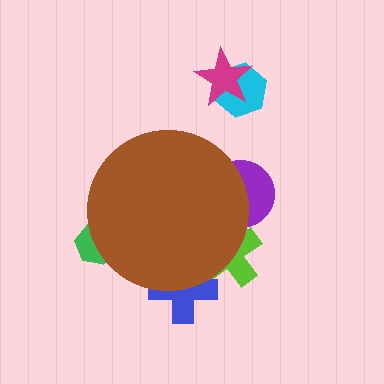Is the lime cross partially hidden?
Yes, the lime cross is partially hidden behind the brown circle.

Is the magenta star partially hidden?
No, the magenta star is fully visible.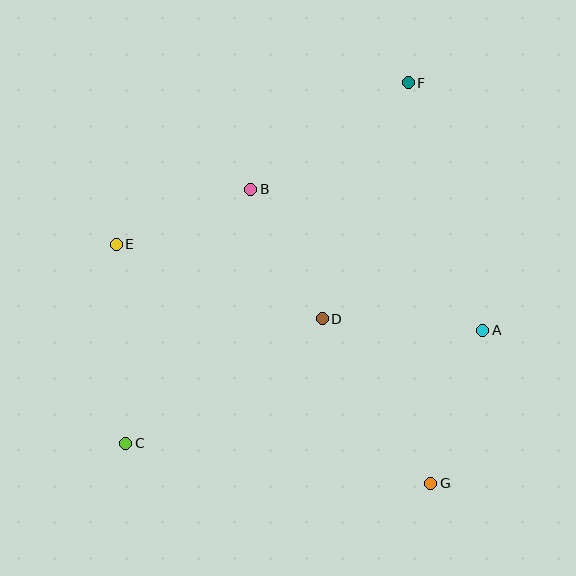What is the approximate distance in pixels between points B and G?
The distance between B and G is approximately 345 pixels.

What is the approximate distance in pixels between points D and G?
The distance between D and G is approximately 197 pixels.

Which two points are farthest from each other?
Points C and F are farthest from each other.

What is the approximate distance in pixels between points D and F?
The distance between D and F is approximately 251 pixels.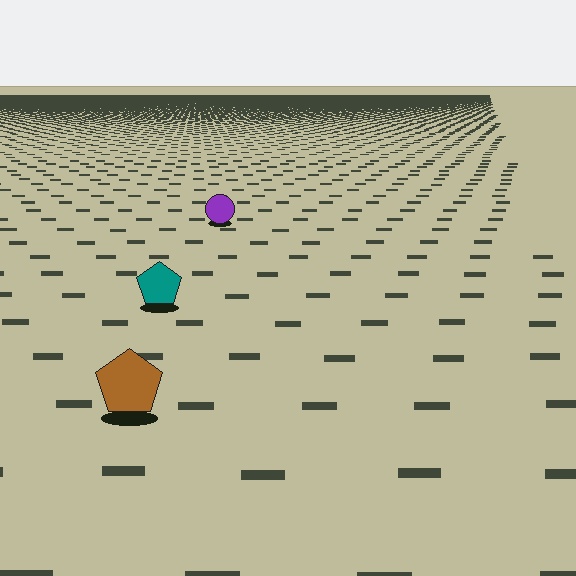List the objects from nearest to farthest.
From nearest to farthest: the brown pentagon, the teal pentagon, the purple circle.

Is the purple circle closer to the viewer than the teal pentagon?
No. The teal pentagon is closer — you can tell from the texture gradient: the ground texture is coarser near it.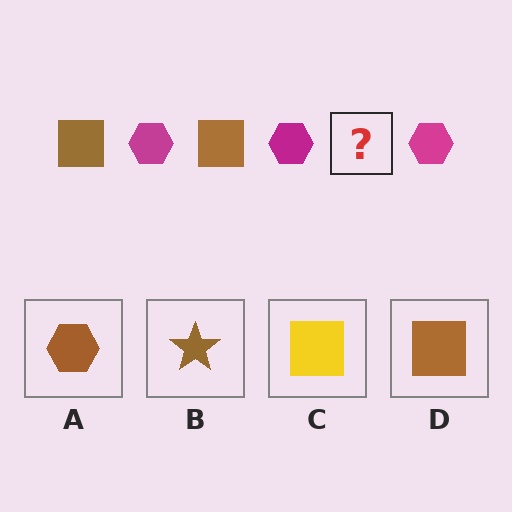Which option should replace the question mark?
Option D.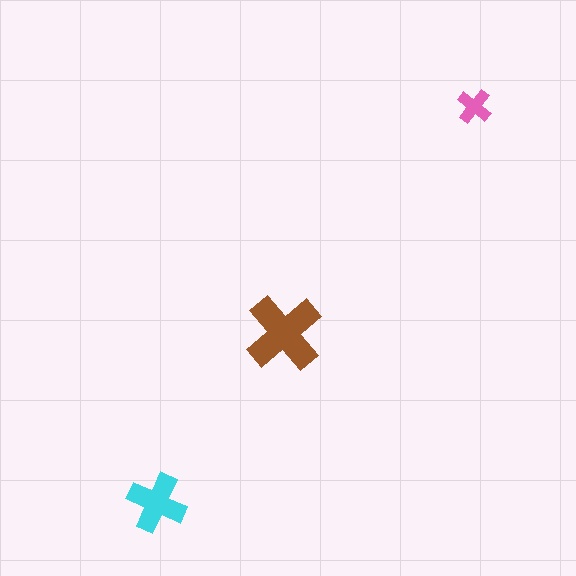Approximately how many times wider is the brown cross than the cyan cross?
About 1.5 times wider.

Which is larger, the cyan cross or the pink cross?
The cyan one.